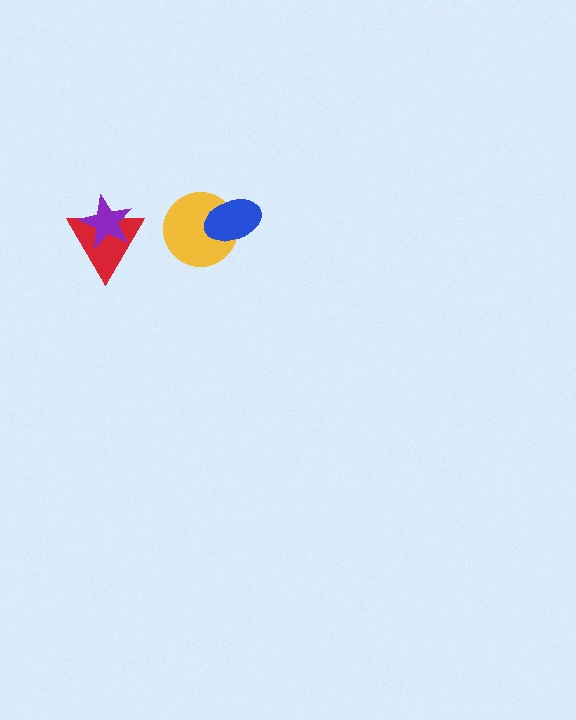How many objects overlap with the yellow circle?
1 object overlaps with the yellow circle.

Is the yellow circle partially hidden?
Yes, it is partially covered by another shape.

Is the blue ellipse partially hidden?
No, no other shape covers it.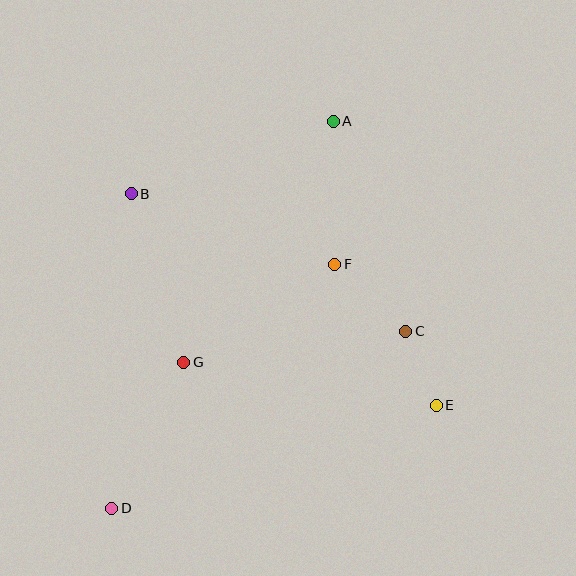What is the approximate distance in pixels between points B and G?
The distance between B and G is approximately 177 pixels.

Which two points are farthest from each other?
Points A and D are farthest from each other.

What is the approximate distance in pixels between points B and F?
The distance between B and F is approximately 216 pixels.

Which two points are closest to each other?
Points C and E are closest to each other.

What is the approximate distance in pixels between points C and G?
The distance between C and G is approximately 224 pixels.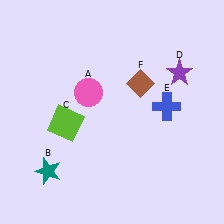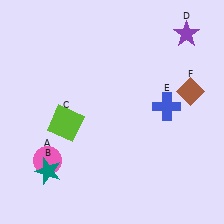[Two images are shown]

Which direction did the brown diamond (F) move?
The brown diamond (F) moved right.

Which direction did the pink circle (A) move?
The pink circle (A) moved down.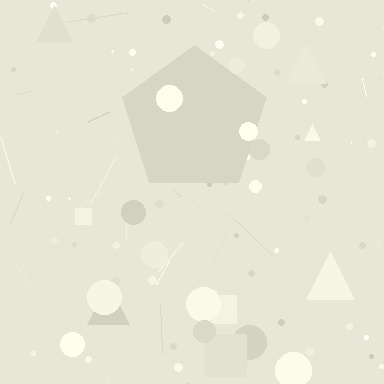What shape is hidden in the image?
A pentagon is hidden in the image.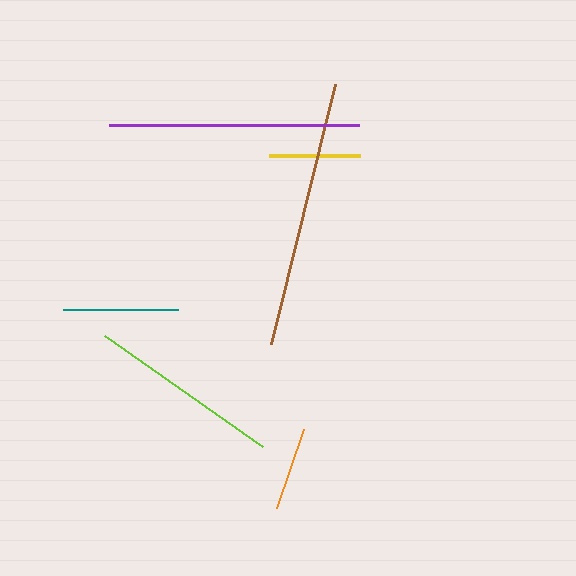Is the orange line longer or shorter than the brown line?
The brown line is longer than the orange line.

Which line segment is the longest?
The brown line is the longest at approximately 267 pixels.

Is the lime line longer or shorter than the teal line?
The lime line is longer than the teal line.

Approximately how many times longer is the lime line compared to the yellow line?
The lime line is approximately 2.1 times the length of the yellow line.